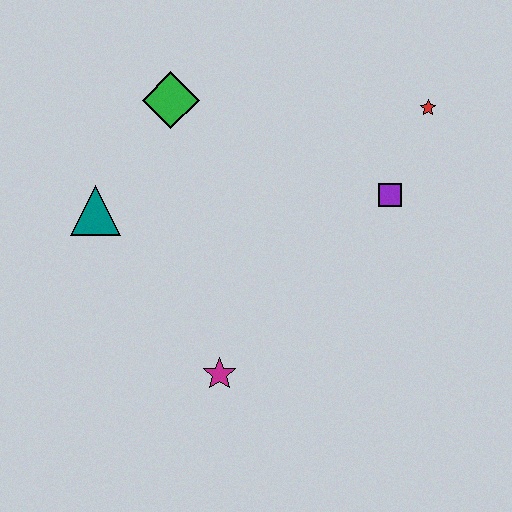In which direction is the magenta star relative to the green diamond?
The magenta star is below the green diamond.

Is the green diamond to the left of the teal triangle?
No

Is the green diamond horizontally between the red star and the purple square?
No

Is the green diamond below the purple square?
No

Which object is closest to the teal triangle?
The green diamond is closest to the teal triangle.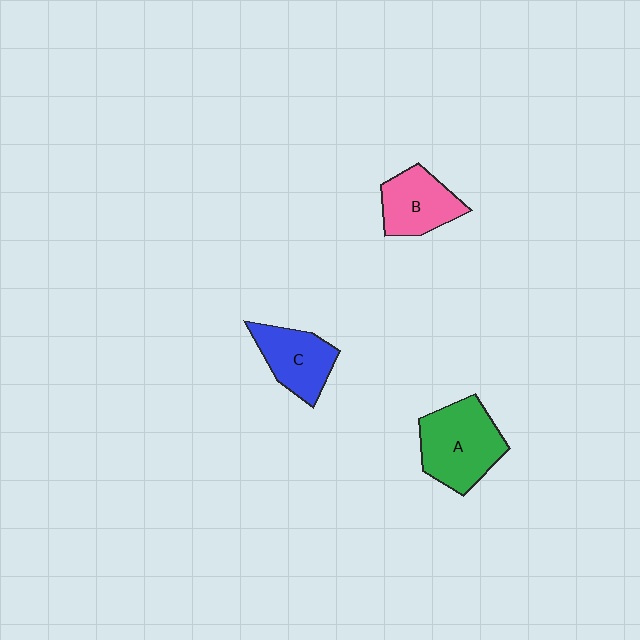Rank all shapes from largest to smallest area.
From largest to smallest: A (green), C (blue), B (pink).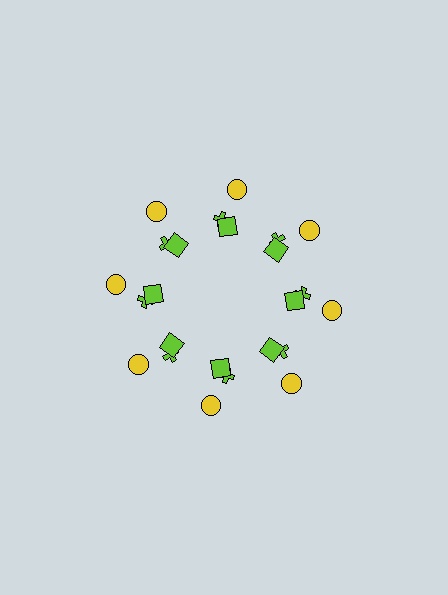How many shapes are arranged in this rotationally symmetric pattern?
There are 24 shapes, arranged in 8 groups of 3.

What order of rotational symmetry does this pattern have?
This pattern has 8-fold rotational symmetry.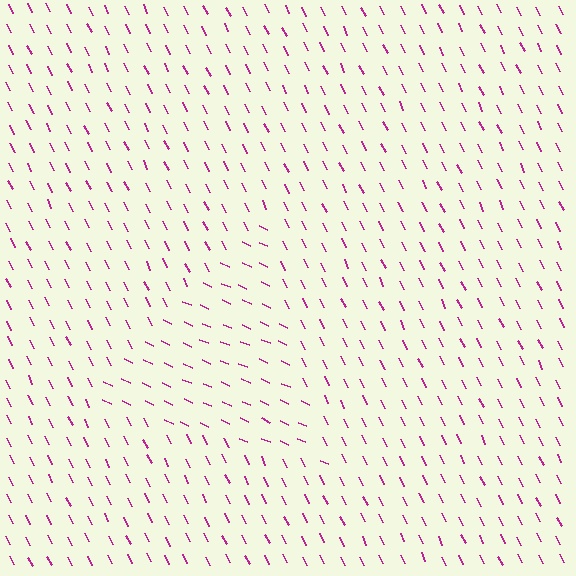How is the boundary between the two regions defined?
The boundary is defined purely by a change in line orientation (approximately 39 degrees difference). All lines are the same color and thickness.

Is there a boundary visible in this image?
Yes, there is a texture boundary formed by a change in line orientation.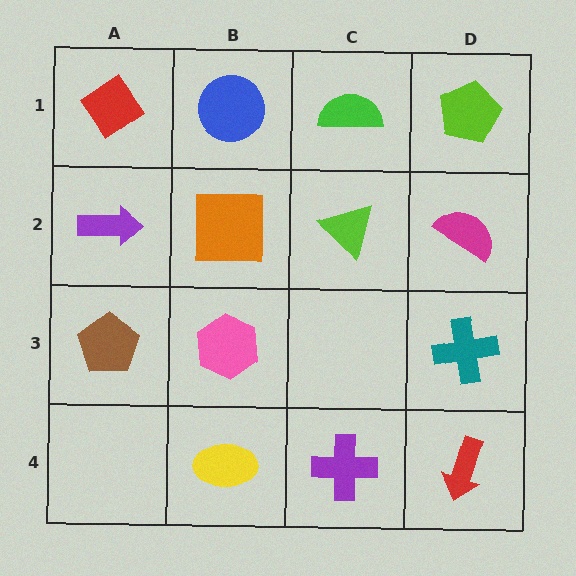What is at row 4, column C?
A purple cross.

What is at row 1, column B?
A blue circle.